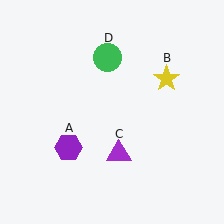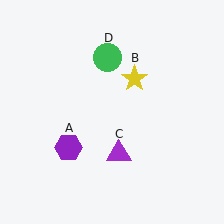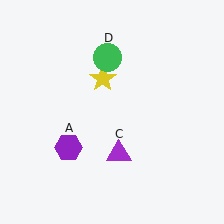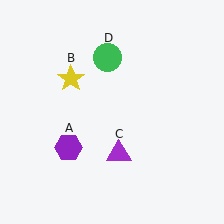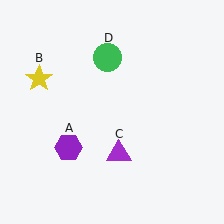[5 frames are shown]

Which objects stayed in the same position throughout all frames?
Purple hexagon (object A) and purple triangle (object C) and green circle (object D) remained stationary.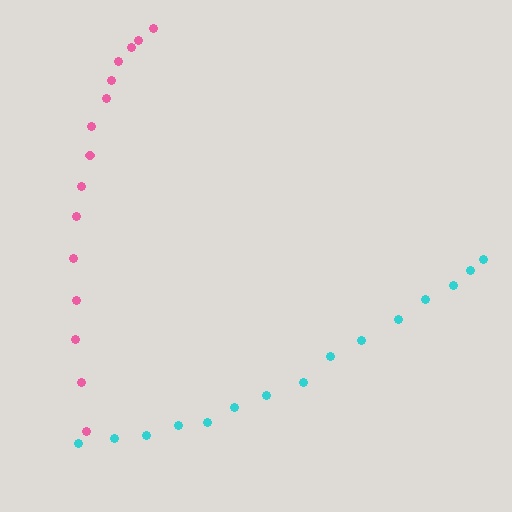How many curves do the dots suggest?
There are 2 distinct paths.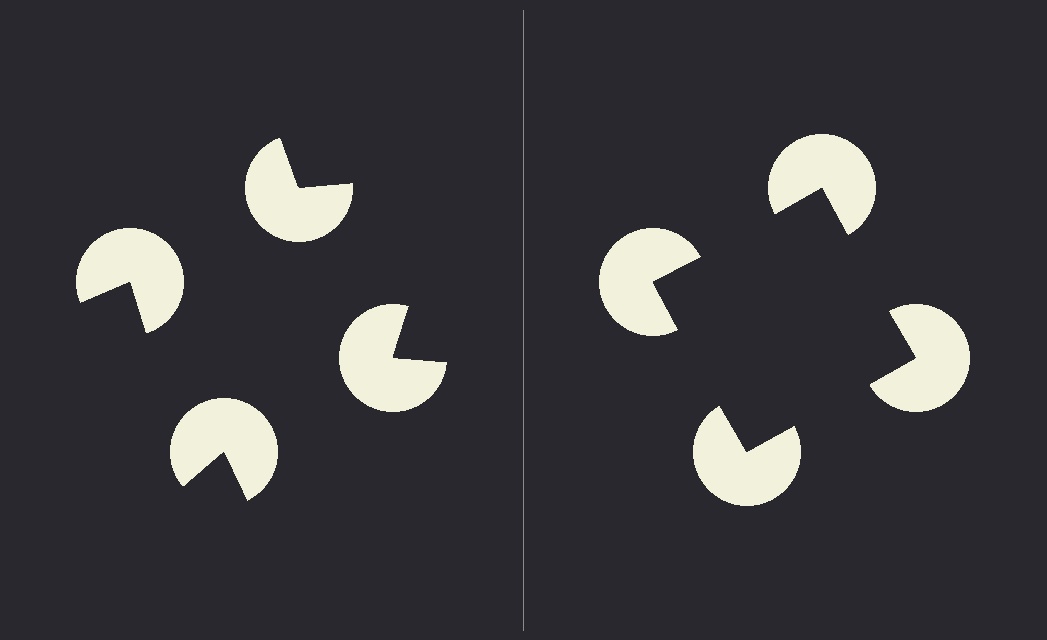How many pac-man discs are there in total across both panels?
8 — 4 on each side.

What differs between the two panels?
The pac-man discs are positioned identically on both sides; only the wedge orientations differ. On the right they align to a square; on the left they are misaligned.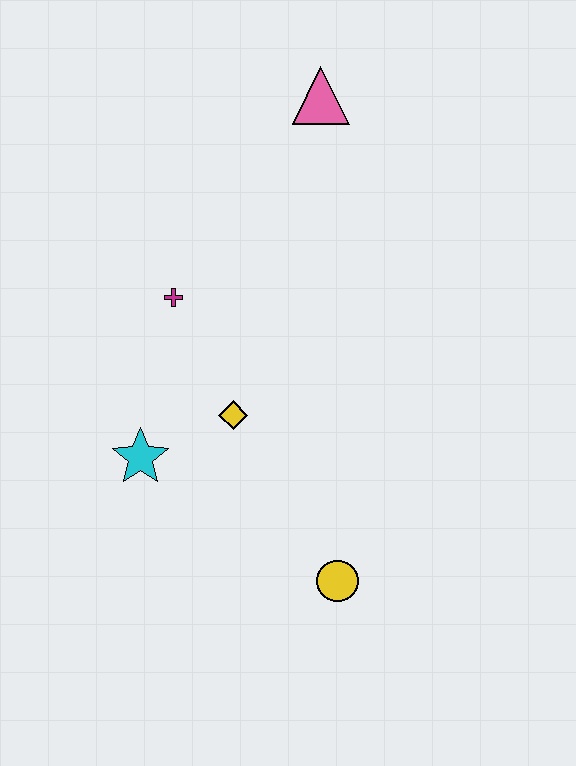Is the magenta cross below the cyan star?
No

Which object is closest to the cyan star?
The yellow diamond is closest to the cyan star.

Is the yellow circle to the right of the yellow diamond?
Yes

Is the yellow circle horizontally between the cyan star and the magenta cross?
No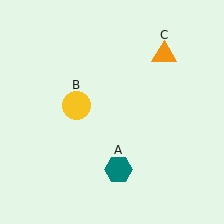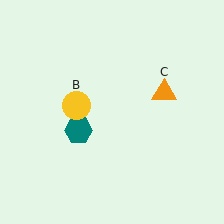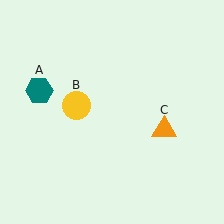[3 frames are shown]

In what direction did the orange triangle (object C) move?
The orange triangle (object C) moved down.